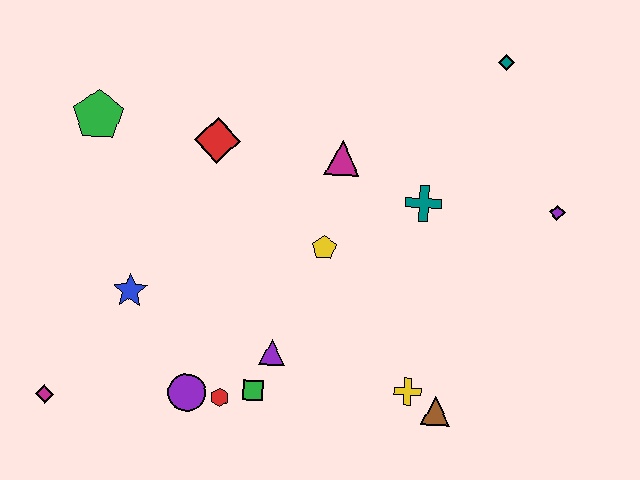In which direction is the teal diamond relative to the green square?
The teal diamond is above the green square.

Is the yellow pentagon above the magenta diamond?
Yes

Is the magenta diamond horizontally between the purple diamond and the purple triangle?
No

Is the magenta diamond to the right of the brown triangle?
No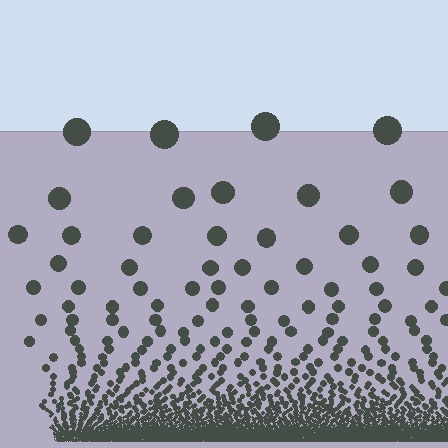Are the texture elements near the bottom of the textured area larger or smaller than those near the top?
Smaller. The gradient is inverted — elements near the bottom are smaller and denser.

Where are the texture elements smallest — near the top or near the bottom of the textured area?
Near the bottom.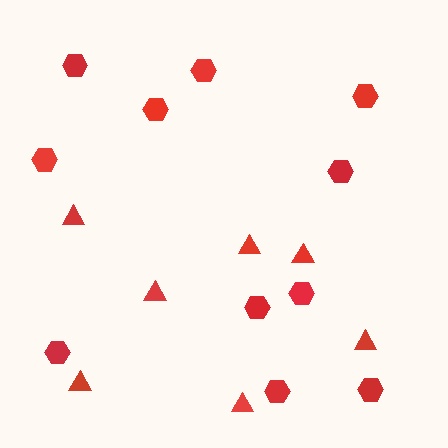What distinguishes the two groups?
There are 2 groups: one group of triangles (7) and one group of hexagons (11).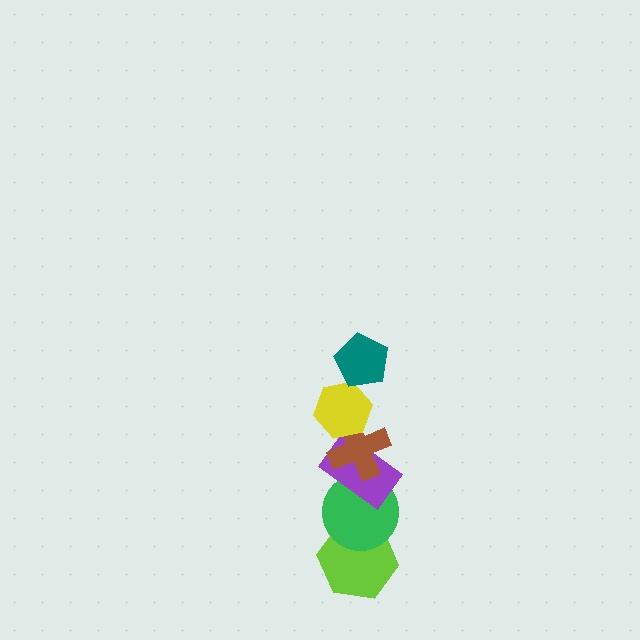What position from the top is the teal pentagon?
The teal pentagon is 1st from the top.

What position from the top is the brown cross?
The brown cross is 3rd from the top.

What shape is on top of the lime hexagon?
The green circle is on top of the lime hexagon.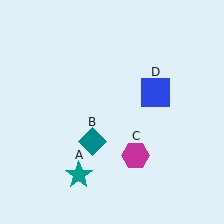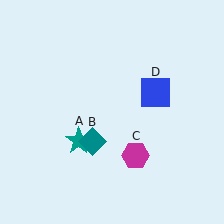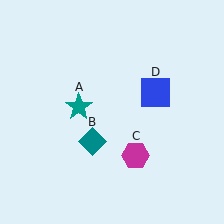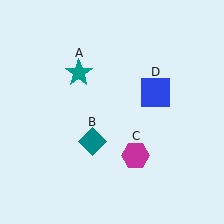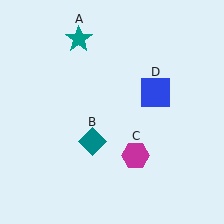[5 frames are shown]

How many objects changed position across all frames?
1 object changed position: teal star (object A).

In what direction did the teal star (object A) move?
The teal star (object A) moved up.